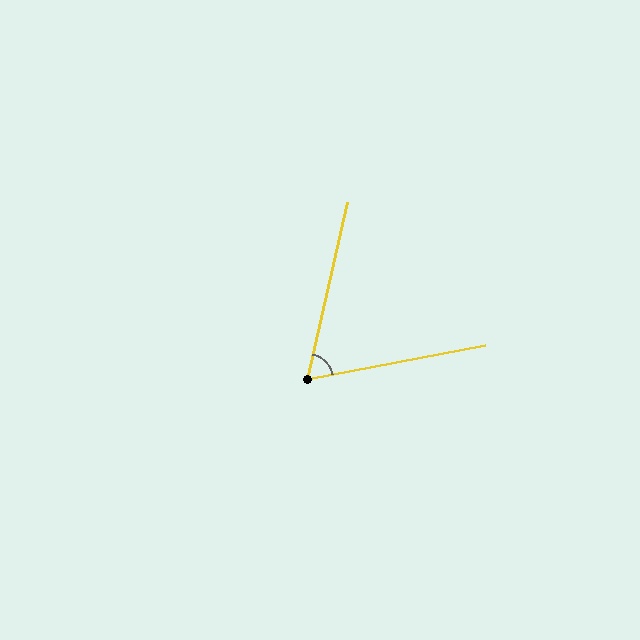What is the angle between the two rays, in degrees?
Approximately 67 degrees.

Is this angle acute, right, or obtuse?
It is acute.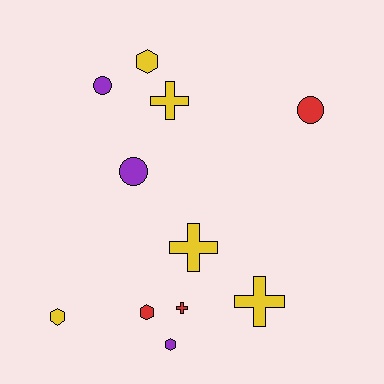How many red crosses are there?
There is 1 red cross.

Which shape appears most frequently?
Cross, with 4 objects.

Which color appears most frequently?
Yellow, with 5 objects.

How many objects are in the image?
There are 11 objects.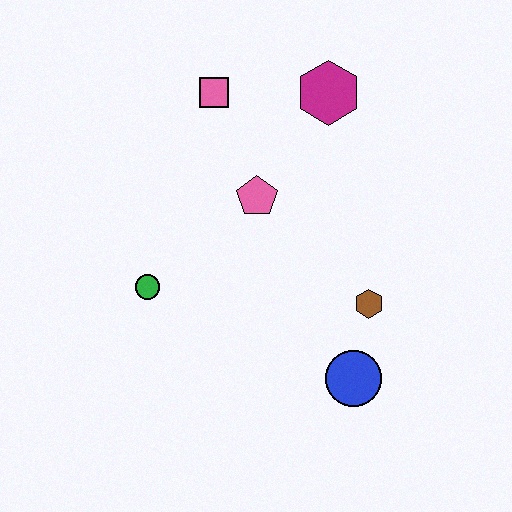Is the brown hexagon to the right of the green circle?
Yes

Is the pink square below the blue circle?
No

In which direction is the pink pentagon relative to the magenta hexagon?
The pink pentagon is below the magenta hexagon.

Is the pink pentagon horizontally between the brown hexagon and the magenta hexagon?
No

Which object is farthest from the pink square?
The blue circle is farthest from the pink square.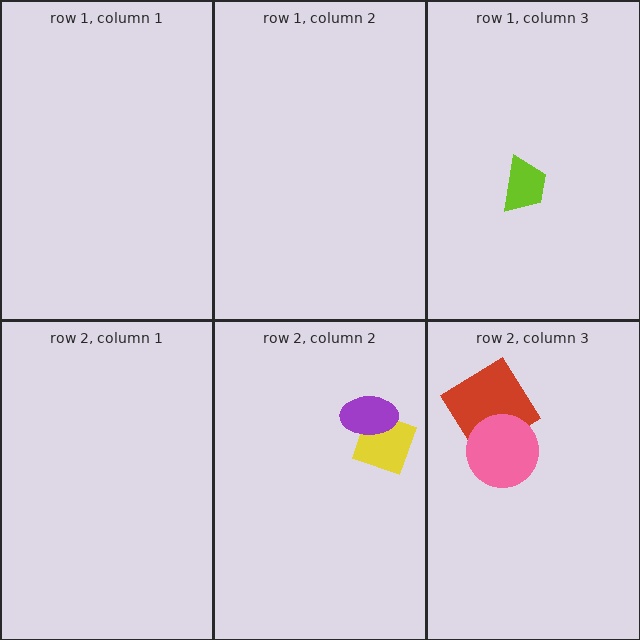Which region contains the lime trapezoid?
The row 1, column 3 region.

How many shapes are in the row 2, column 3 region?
2.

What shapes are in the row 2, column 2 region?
The yellow diamond, the purple ellipse.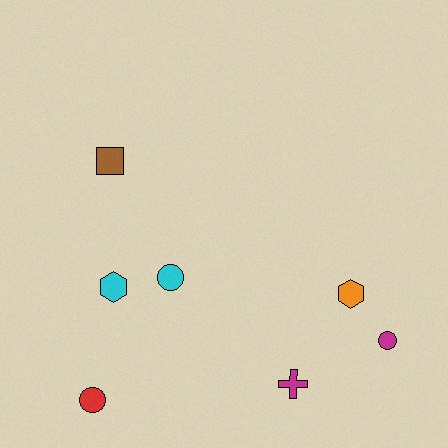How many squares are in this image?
There is 1 square.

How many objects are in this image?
There are 7 objects.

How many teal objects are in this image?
There are no teal objects.